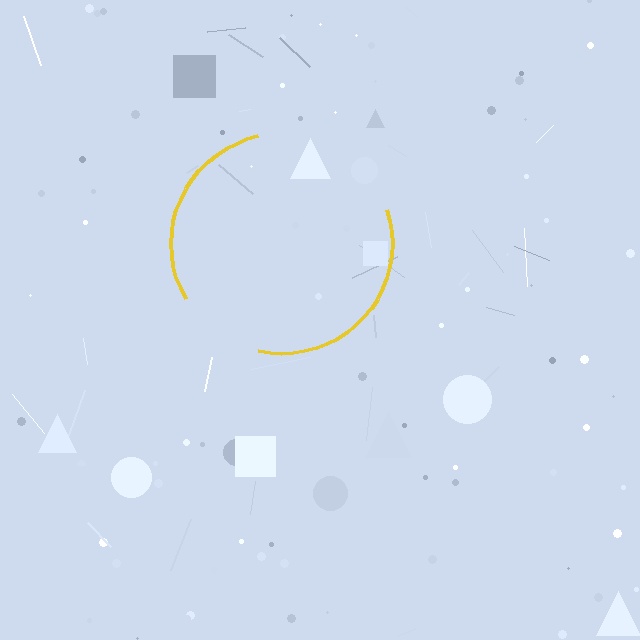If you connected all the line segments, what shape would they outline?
They would outline a circle.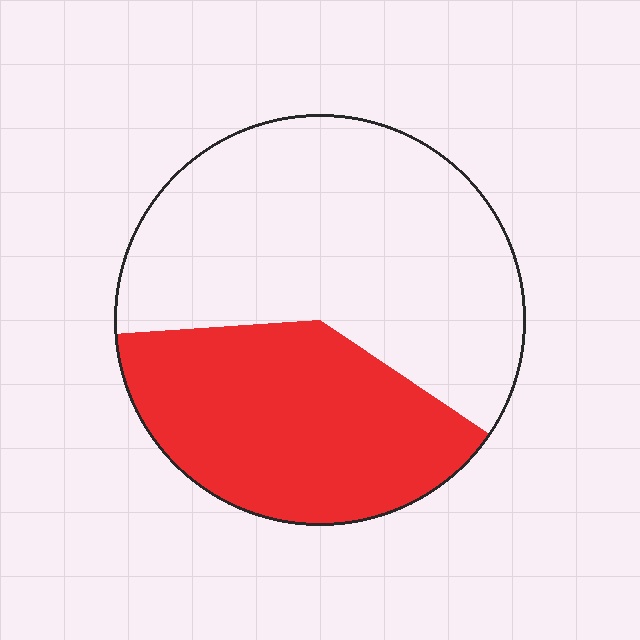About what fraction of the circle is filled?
About two fifths (2/5).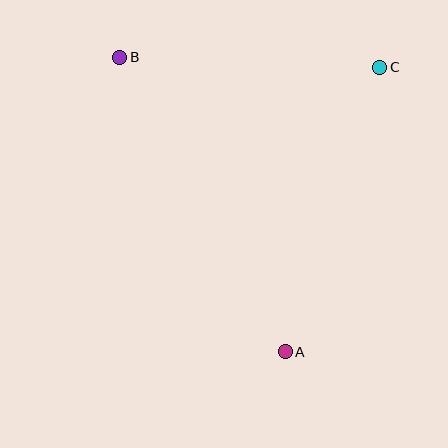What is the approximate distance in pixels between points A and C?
The distance between A and C is approximately 300 pixels.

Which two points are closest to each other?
Points B and C are closest to each other.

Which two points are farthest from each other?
Points A and B are farthest from each other.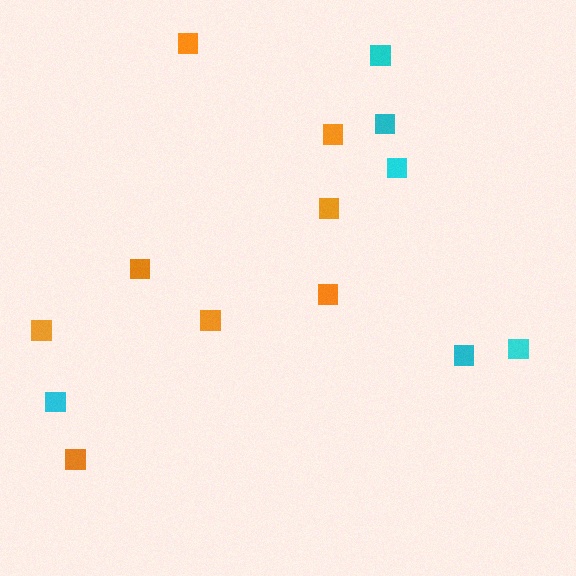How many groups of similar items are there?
There are 2 groups: one group of cyan squares (6) and one group of orange squares (8).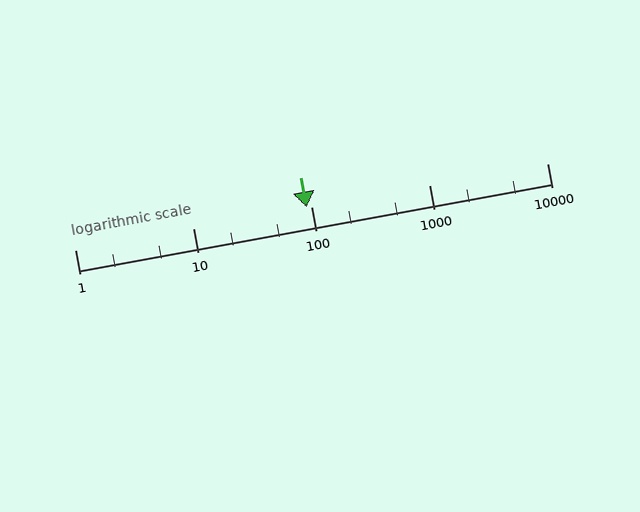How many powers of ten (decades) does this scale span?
The scale spans 4 decades, from 1 to 10000.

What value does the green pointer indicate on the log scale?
The pointer indicates approximately 91.